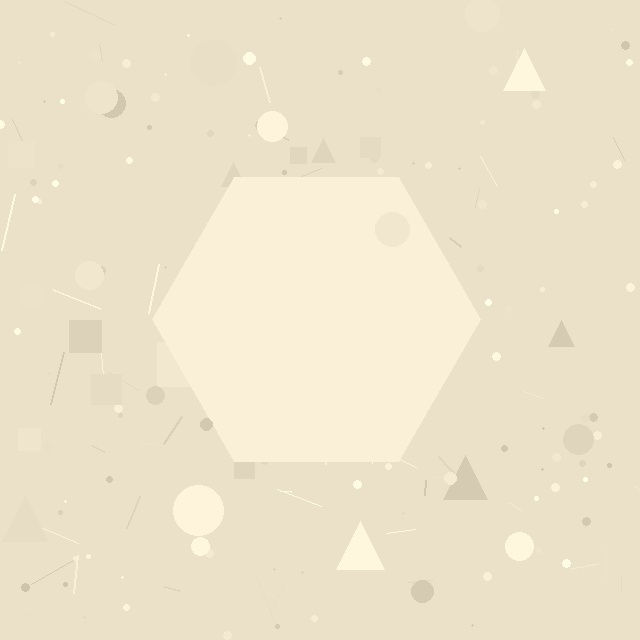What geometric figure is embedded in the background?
A hexagon is embedded in the background.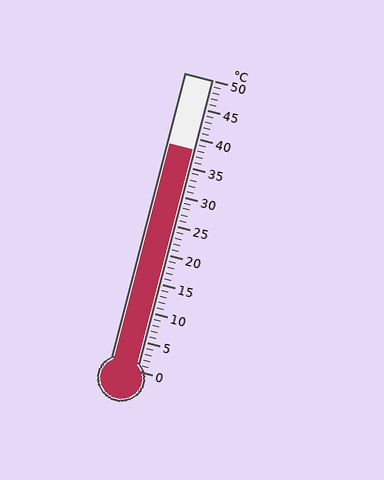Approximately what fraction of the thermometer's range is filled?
The thermometer is filled to approximately 75% of its range.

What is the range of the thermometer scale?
The thermometer scale ranges from 0°C to 50°C.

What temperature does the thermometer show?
The thermometer shows approximately 38°C.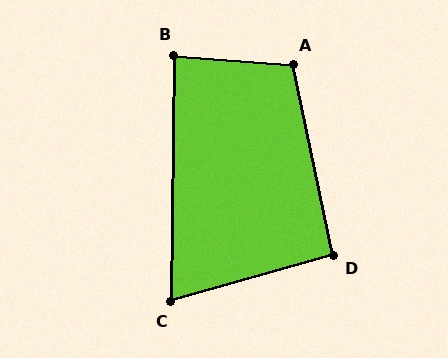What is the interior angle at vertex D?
Approximately 94 degrees (approximately right).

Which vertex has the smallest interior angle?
C, at approximately 74 degrees.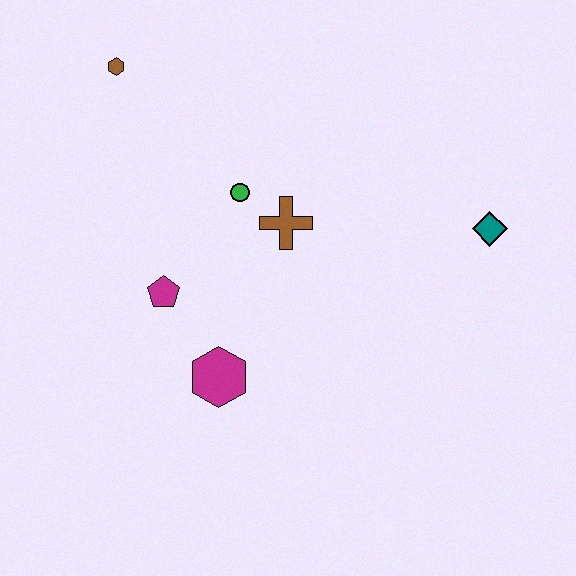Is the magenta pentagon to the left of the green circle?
Yes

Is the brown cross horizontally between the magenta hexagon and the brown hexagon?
No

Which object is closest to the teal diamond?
The brown cross is closest to the teal diamond.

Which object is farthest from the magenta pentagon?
The teal diamond is farthest from the magenta pentagon.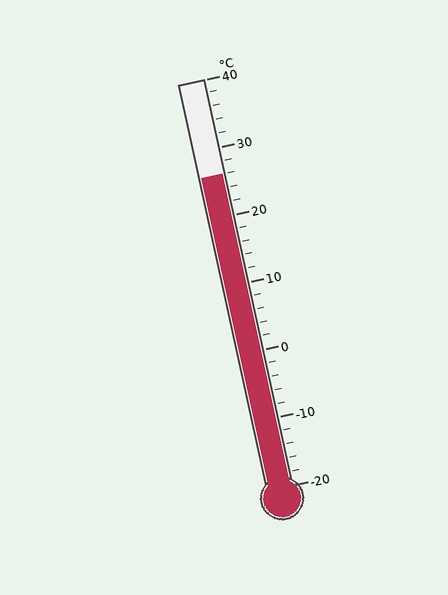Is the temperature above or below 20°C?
The temperature is above 20°C.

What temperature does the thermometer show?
The thermometer shows approximately 26°C.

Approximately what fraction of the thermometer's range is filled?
The thermometer is filled to approximately 75% of its range.